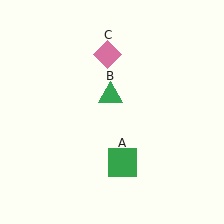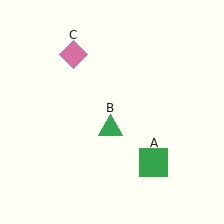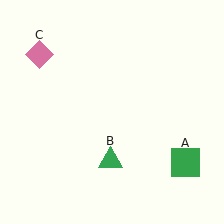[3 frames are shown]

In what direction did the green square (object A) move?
The green square (object A) moved right.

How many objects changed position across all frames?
3 objects changed position: green square (object A), green triangle (object B), pink diamond (object C).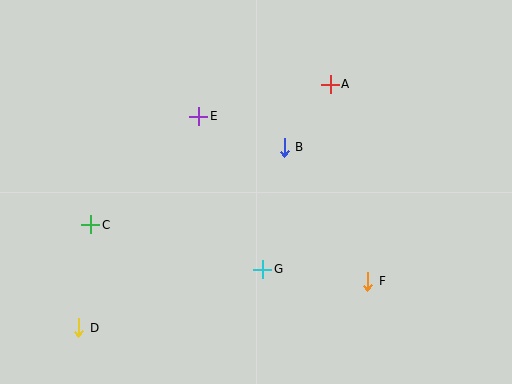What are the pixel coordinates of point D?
Point D is at (79, 328).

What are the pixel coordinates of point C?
Point C is at (91, 225).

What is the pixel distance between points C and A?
The distance between C and A is 278 pixels.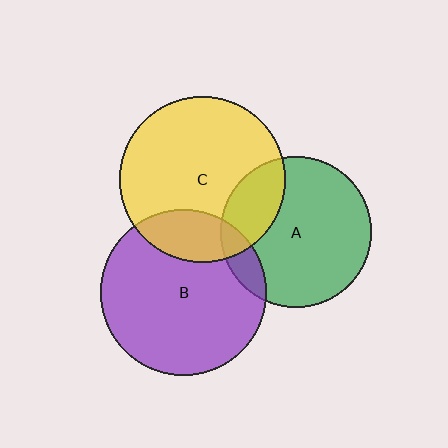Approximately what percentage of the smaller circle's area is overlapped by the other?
Approximately 25%.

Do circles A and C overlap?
Yes.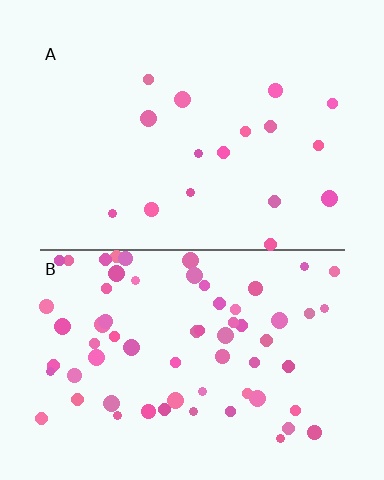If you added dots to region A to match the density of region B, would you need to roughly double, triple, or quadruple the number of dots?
Approximately quadruple.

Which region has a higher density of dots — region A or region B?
B (the bottom).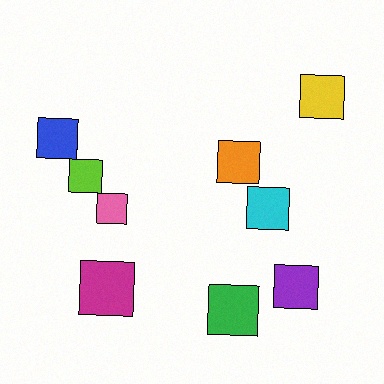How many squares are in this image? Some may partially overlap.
There are 9 squares.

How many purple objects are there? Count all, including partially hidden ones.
There is 1 purple object.